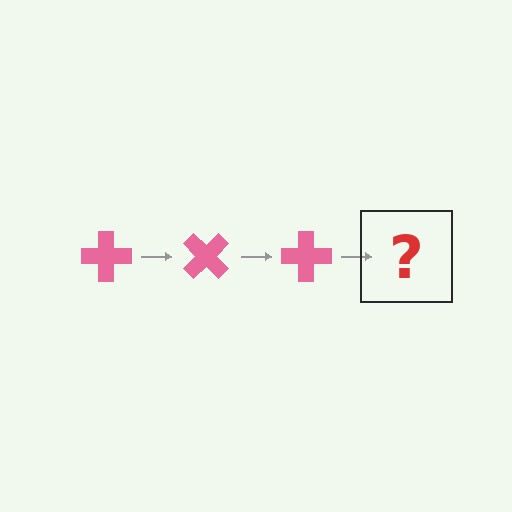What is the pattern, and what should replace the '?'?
The pattern is that the cross rotates 45 degrees each step. The '?' should be a pink cross rotated 135 degrees.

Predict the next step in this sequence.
The next step is a pink cross rotated 135 degrees.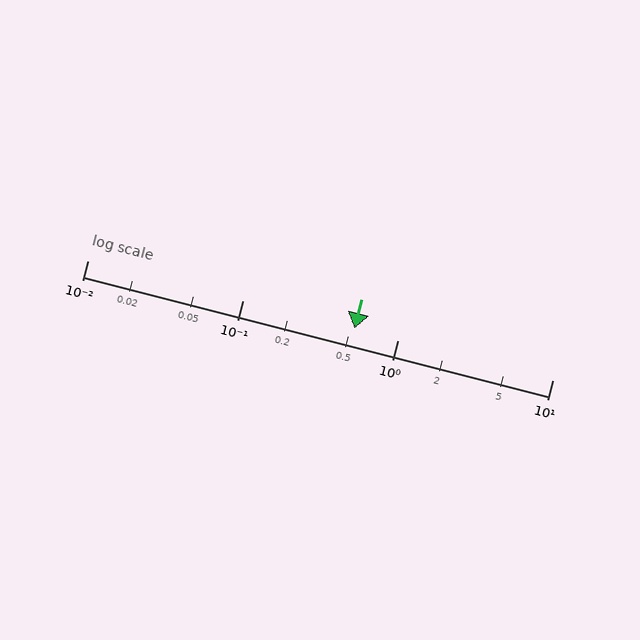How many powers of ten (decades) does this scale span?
The scale spans 3 decades, from 0.01 to 10.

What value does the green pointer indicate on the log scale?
The pointer indicates approximately 0.53.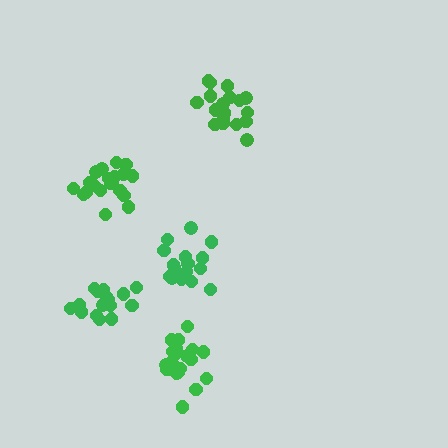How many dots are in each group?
Group 1: 19 dots, Group 2: 18 dots, Group 3: 18 dots, Group 4: 20 dots, Group 5: 20 dots (95 total).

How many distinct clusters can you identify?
There are 5 distinct clusters.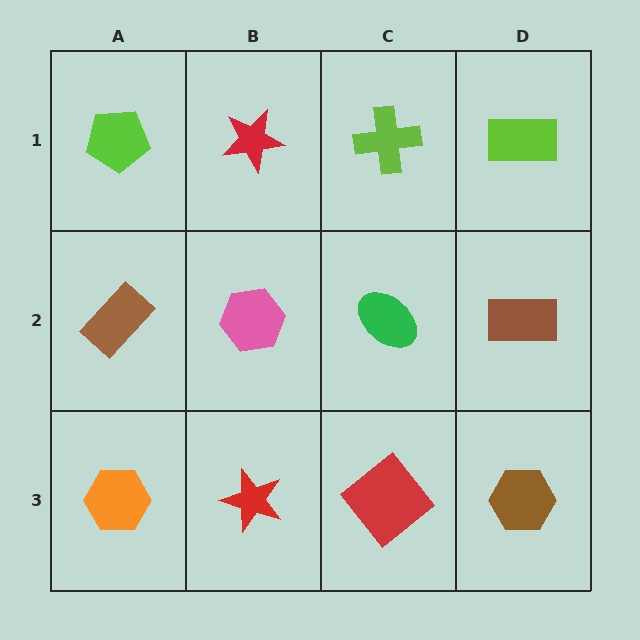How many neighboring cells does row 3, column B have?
3.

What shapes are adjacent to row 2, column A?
A lime pentagon (row 1, column A), an orange hexagon (row 3, column A), a pink hexagon (row 2, column B).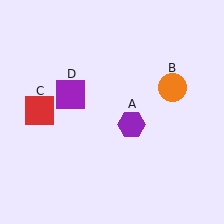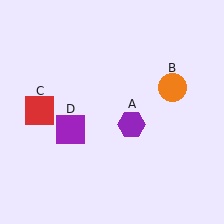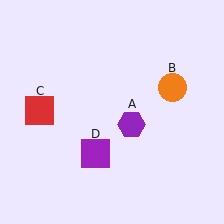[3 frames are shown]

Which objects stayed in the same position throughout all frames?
Purple hexagon (object A) and orange circle (object B) and red square (object C) remained stationary.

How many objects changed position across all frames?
1 object changed position: purple square (object D).